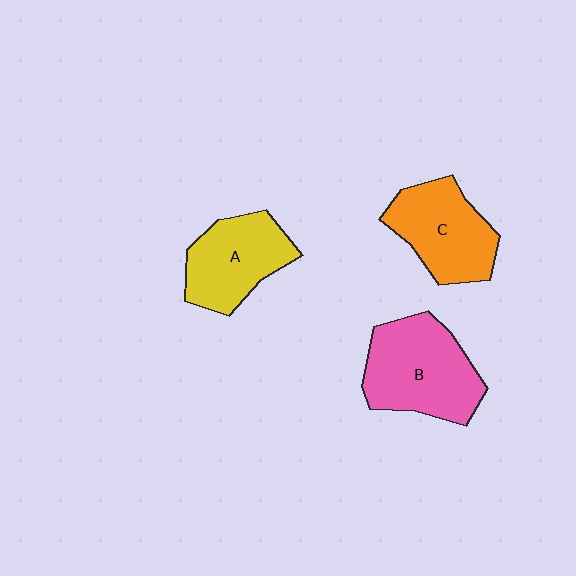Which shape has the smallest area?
Shape A (yellow).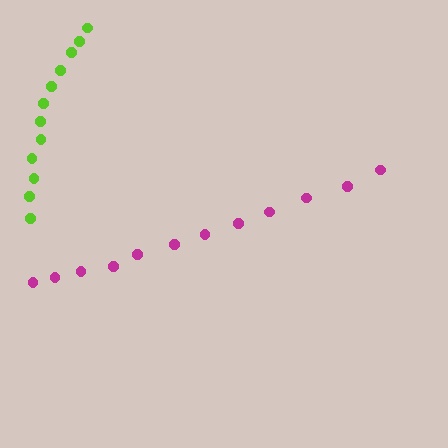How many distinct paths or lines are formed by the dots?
There are 2 distinct paths.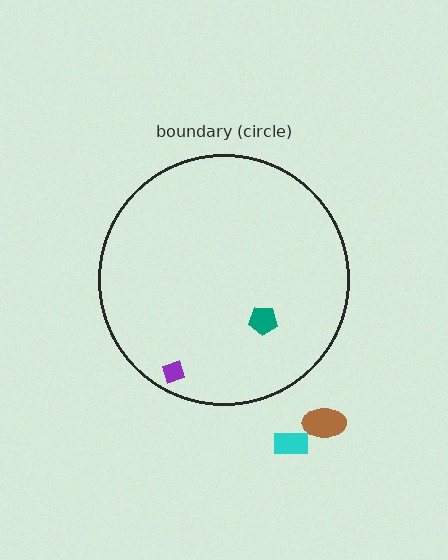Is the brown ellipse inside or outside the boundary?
Outside.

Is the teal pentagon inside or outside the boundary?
Inside.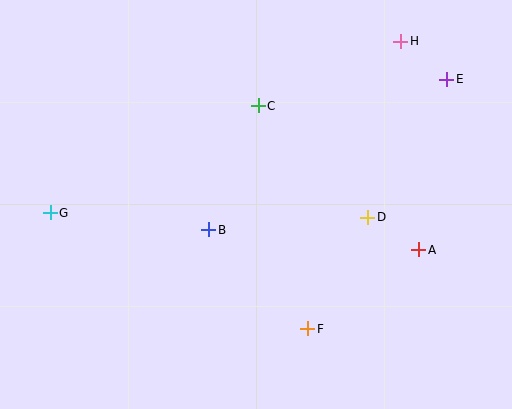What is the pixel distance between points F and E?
The distance between F and E is 286 pixels.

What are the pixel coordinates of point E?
Point E is at (447, 79).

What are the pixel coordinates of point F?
Point F is at (308, 329).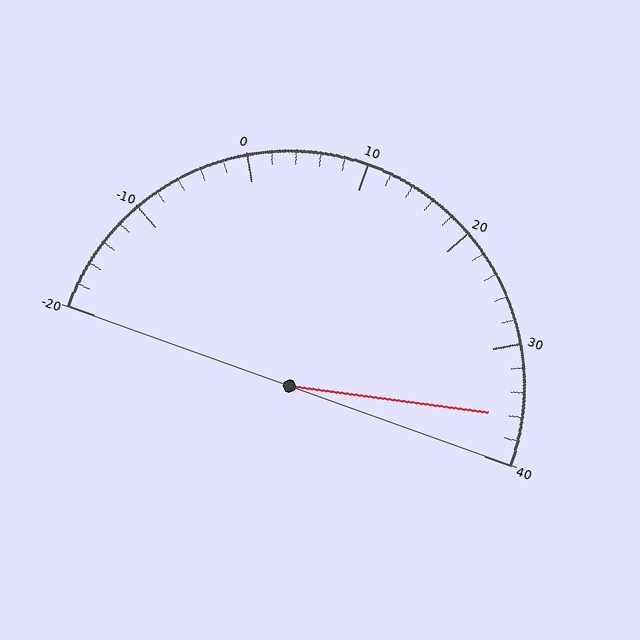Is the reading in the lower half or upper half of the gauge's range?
The reading is in the upper half of the range (-20 to 40).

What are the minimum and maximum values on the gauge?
The gauge ranges from -20 to 40.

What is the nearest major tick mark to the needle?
The nearest major tick mark is 40.